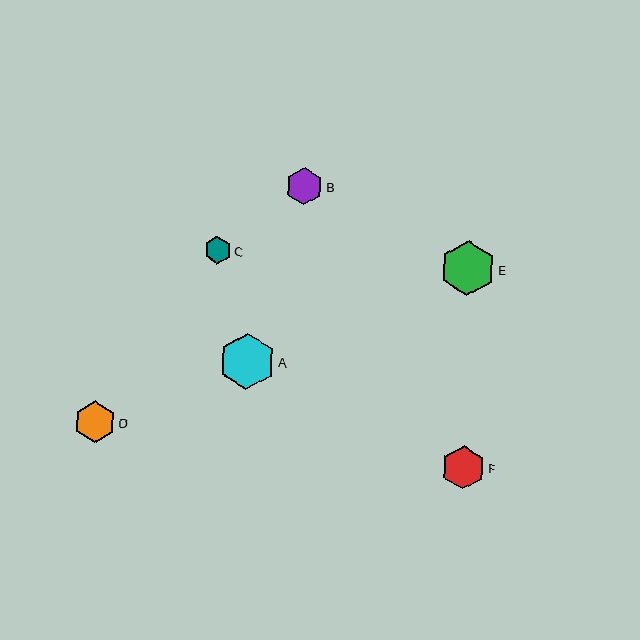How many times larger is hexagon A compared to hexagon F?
Hexagon A is approximately 1.3 times the size of hexagon F.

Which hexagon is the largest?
Hexagon A is the largest with a size of approximately 56 pixels.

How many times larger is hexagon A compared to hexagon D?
Hexagon A is approximately 1.4 times the size of hexagon D.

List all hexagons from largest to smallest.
From largest to smallest: A, E, F, D, B, C.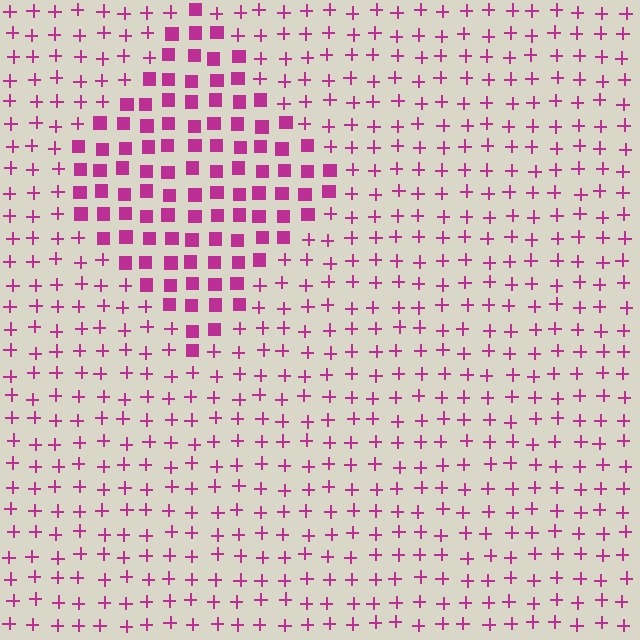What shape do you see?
I see a diamond.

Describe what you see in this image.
The image is filled with small magenta elements arranged in a uniform grid. A diamond-shaped region contains squares, while the surrounding area contains plus signs. The boundary is defined purely by the change in element shape.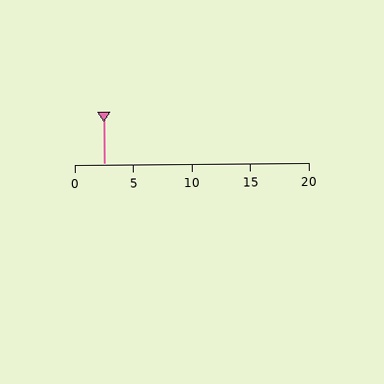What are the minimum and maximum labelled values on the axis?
The axis runs from 0 to 20.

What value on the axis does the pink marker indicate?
The marker indicates approximately 2.5.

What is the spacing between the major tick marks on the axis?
The major ticks are spaced 5 apart.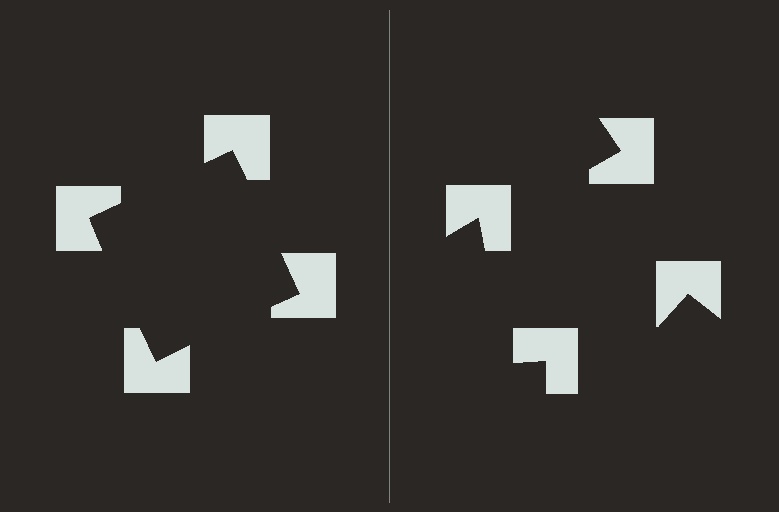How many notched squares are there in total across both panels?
8 — 4 on each side.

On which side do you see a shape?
An illusory square appears on the left side. On the right side the wedge cuts are rotated, so no coherent shape forms.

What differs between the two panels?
The notched squares are positioned identically on both sides; only the wedge orientations differ. On the left they align to a square; on the right they are misaligned.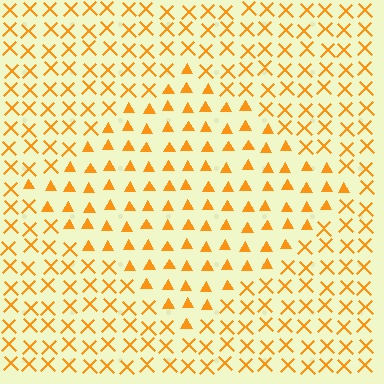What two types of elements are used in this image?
The image uses triangles inside the diamond region and X marks outside it.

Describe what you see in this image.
The image is filled with small orange elements arranged in a uniform grid. A diamond-shaped region contains triangles, while the surrounding area contains X marks. The boundary is defined purely by the change in element shape.